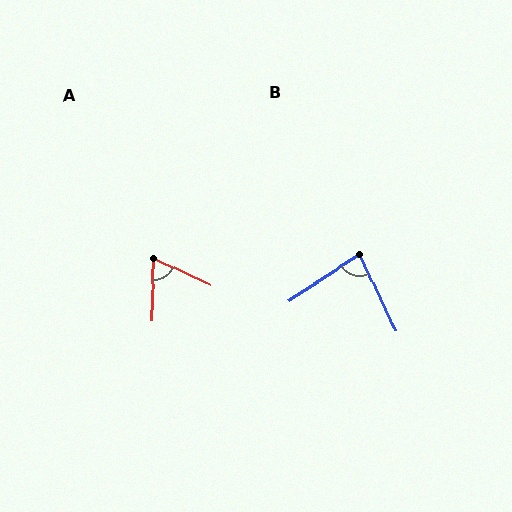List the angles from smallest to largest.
A (66°), B (82°).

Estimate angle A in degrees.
Approximately 66 degrees.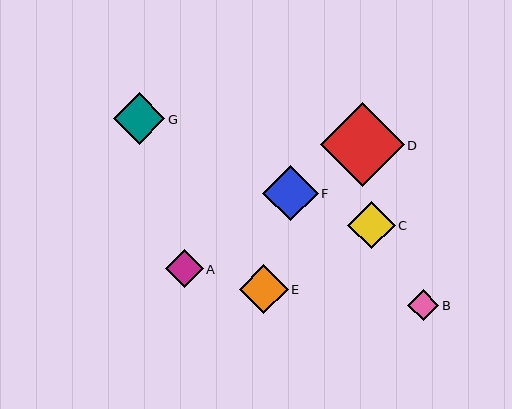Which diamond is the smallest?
Diamond B is the smallest with a size of approximately 31 pixels.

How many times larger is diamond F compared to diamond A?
Diamond F is approximately 1.5 times the size of diamond A.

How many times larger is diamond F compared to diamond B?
Diamond F is approximately 1.8 times the size of diamond B.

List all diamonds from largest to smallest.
From largest to smallest: D, F, G, E, C, A, B.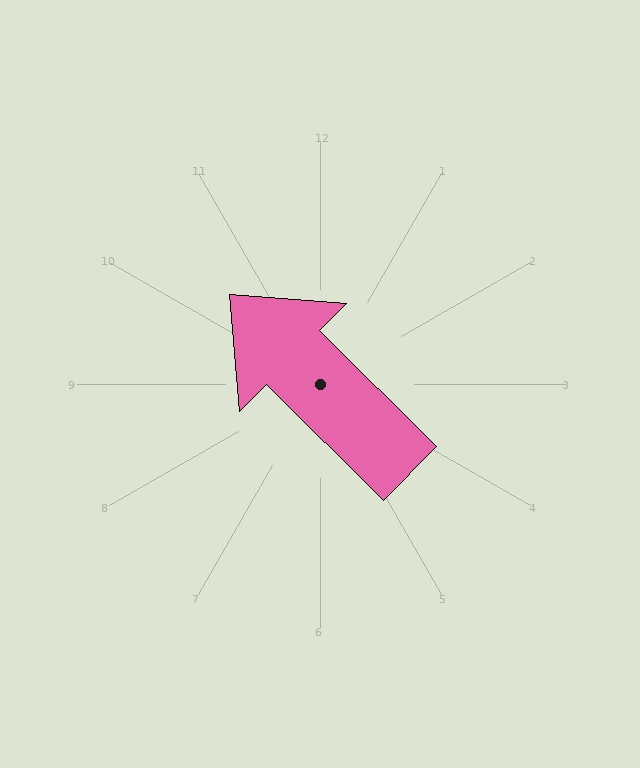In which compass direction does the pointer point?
Northwest.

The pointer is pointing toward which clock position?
Roughly 10 o'clock.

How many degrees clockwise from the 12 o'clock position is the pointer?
Approximately 315 degrees.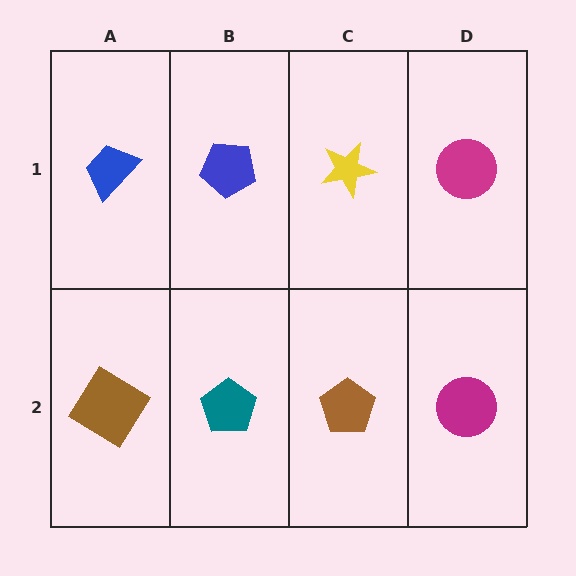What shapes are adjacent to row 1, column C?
A brown pentagon (row 2, column C), a blue pentagon (row 1, column B), a magenta circle (row 1, column D).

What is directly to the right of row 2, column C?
A magenta circle.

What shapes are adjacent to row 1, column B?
A teal pentagon (row 2, column B), a blue trapezoid (row 1, column A), a yellow star (row 1, column C).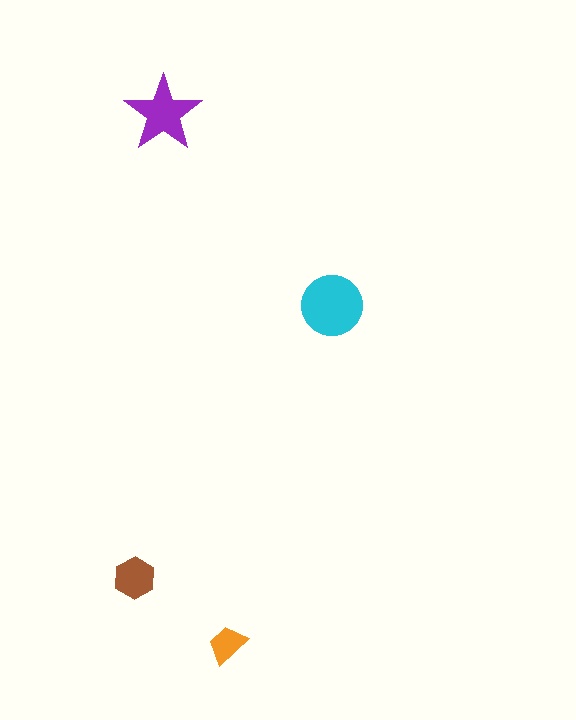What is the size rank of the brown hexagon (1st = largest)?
3rd.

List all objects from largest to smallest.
The cyan circle, the purple star, the brown hexagon, the orange trapezoid.